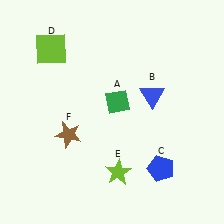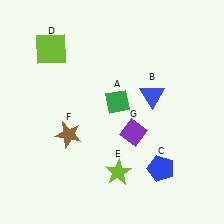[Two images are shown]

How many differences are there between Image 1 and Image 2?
There is 1 difference between the two images.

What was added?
A purple diamond (G) was added in Image 2.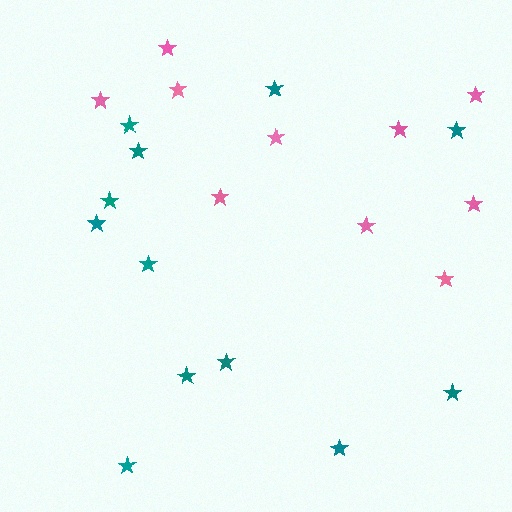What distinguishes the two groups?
There are 2 groups: one group of pink stars (10) and one group of teal stars (12).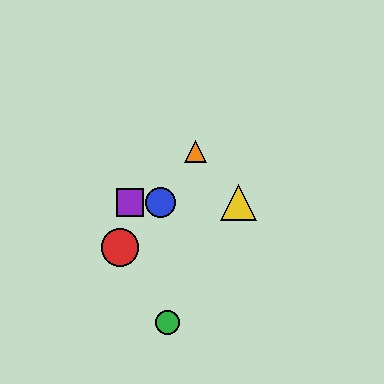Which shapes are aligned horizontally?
The blue circle, the yellow triangle, the purple square are aligned horizontally.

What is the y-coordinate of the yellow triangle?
The yellow triangle is at y≈203.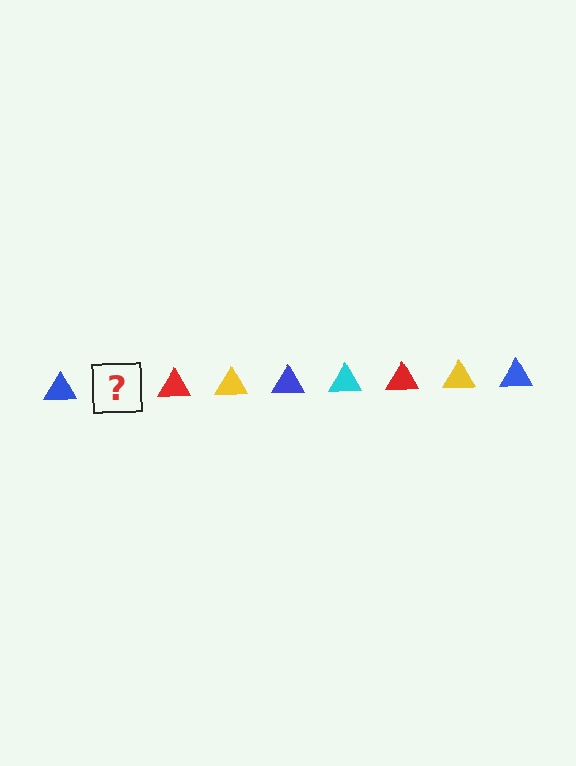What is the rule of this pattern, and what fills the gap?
The rule is that the pattern cycles through blue, cyan, red, yellow triangles. The gap should be filled with a cyan triangle.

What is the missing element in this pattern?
The missing element is a cyan triangle.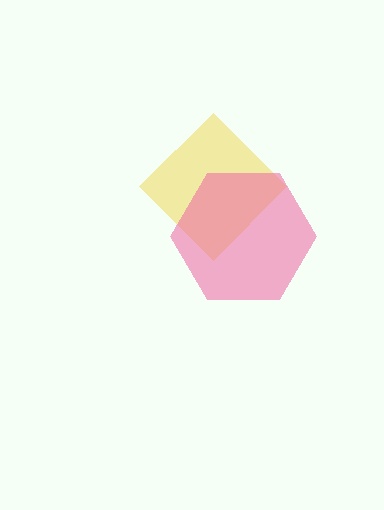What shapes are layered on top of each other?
The layered shapes are: a yellow diamond, a pink hexagon.